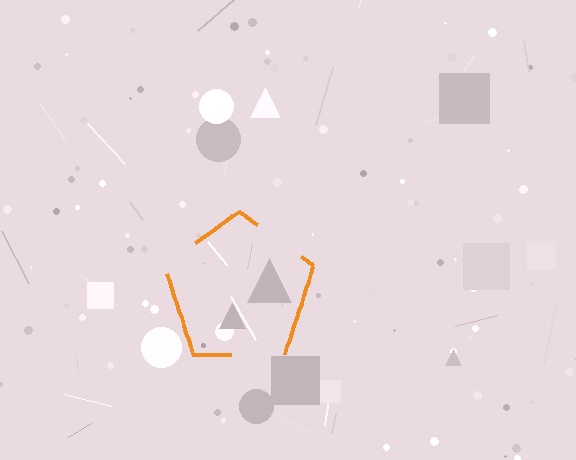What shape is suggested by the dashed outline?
The dashed outline suggests a pentagon.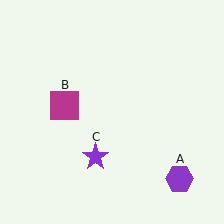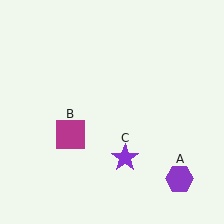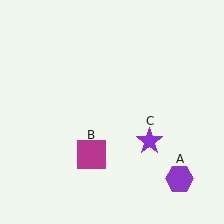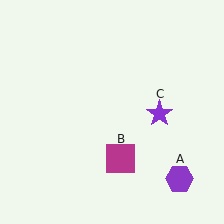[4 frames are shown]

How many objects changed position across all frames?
2 objects changed position: magenta square (object B), purple star (object C).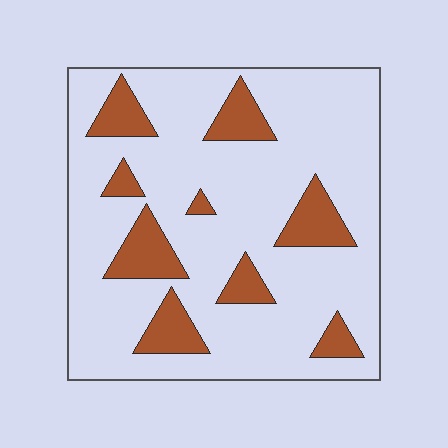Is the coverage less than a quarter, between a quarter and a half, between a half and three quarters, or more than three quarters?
Less than a quarter.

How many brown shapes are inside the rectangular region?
9.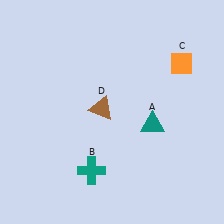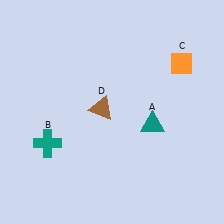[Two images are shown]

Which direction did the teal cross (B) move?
The teal cross (B) moved left.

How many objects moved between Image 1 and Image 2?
1 object moved between the two images.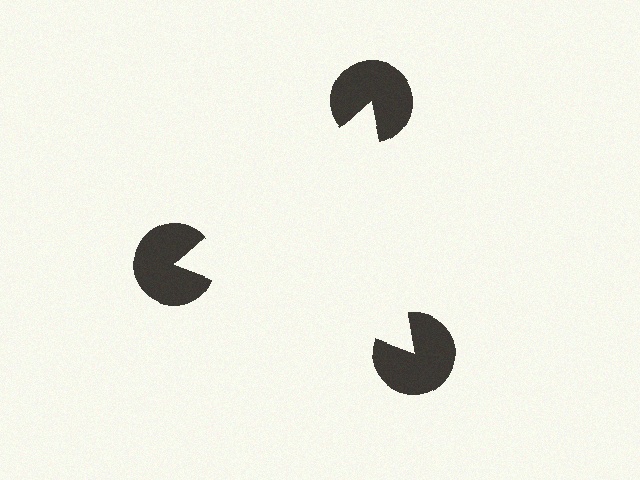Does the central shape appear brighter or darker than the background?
It typically appears slightly brighter than the background, even though no actual brightness change is drawn.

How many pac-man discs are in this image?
There are 3 — one at each vertex of the illusory triangle.